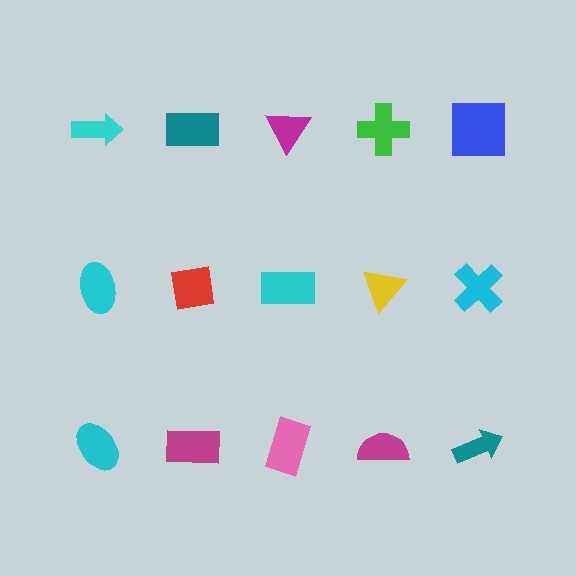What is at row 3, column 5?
A teal arrow.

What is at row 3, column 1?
A cyan ellipse.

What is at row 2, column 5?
A cyan cross.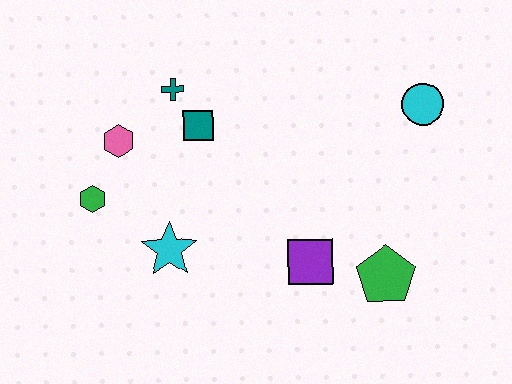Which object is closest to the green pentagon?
The purple square is closest to the green pentagon.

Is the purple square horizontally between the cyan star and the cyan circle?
Yes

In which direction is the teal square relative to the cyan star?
The teal square is above the cyan star.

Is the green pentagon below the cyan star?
Yes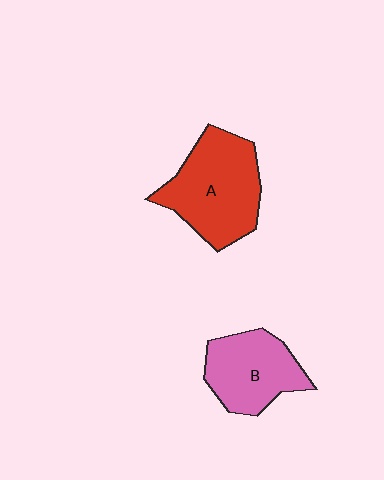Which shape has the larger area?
Shape A (red).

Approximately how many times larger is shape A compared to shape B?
Approximately 1.3 times.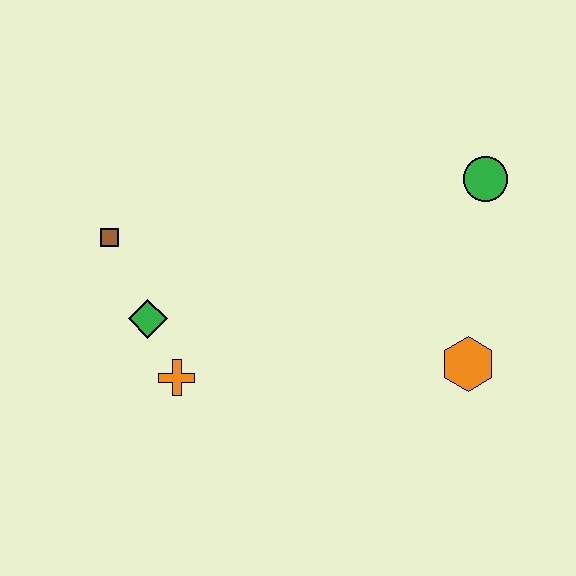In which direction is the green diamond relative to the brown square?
The green diamond is below the brown square.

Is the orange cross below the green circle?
Yes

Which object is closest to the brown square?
The green diamond is closest to the brown square.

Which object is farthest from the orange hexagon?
The brown square is farthest from the orange hexagon.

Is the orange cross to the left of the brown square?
No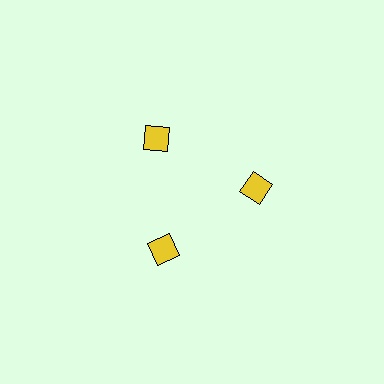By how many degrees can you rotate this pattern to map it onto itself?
The pattern maps onto itself every 120 degrees of rotation.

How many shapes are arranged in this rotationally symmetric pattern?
There are 3 shapes, arranged in 3 groups of 1.